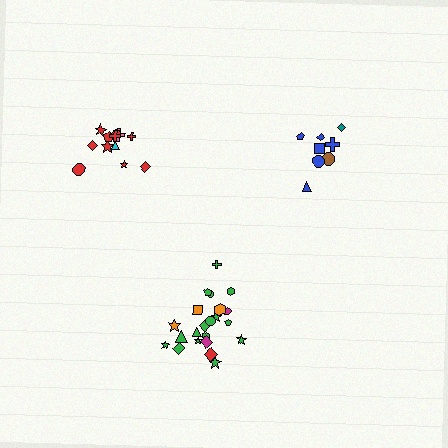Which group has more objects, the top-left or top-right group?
The top-left group.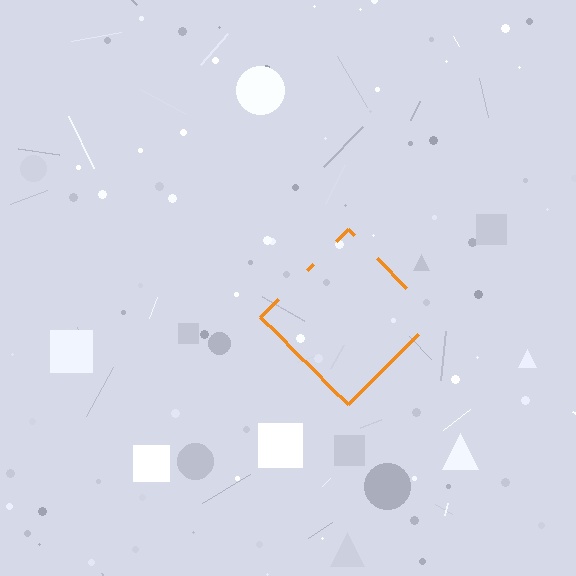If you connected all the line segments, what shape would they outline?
They would outline a diamond.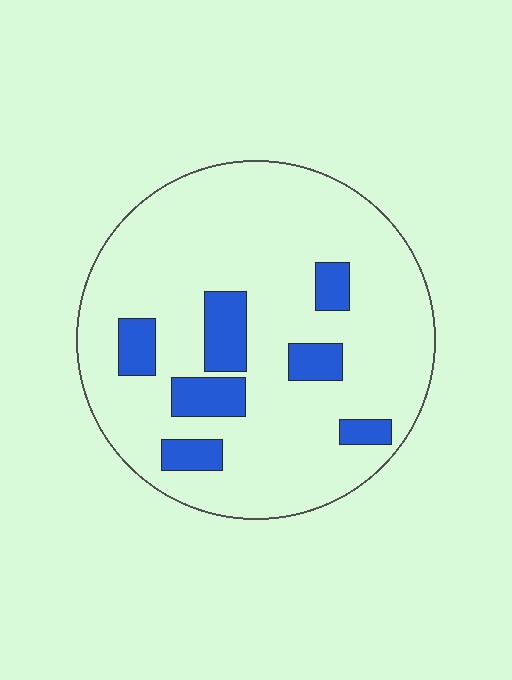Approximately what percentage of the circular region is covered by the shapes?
Approximately 15%.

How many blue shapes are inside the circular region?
7.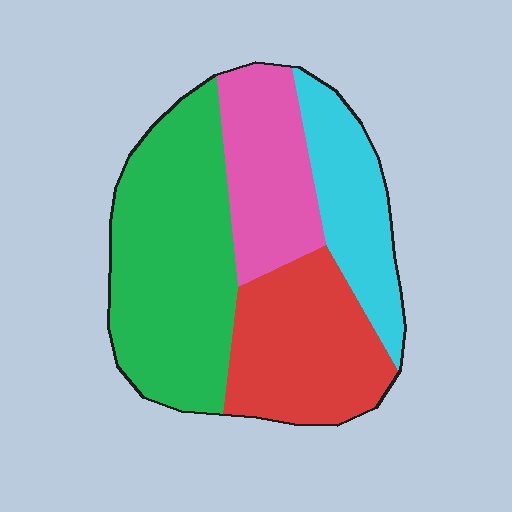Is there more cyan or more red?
Red.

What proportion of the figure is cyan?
Cyan takes up less than a quarter of the figure.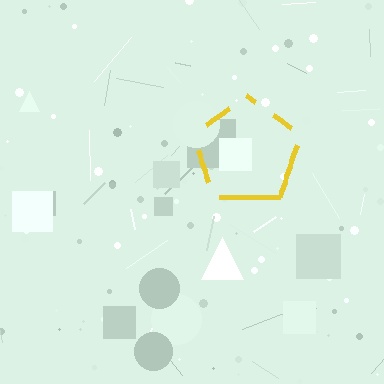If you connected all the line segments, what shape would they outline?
They would outline a pentagon.